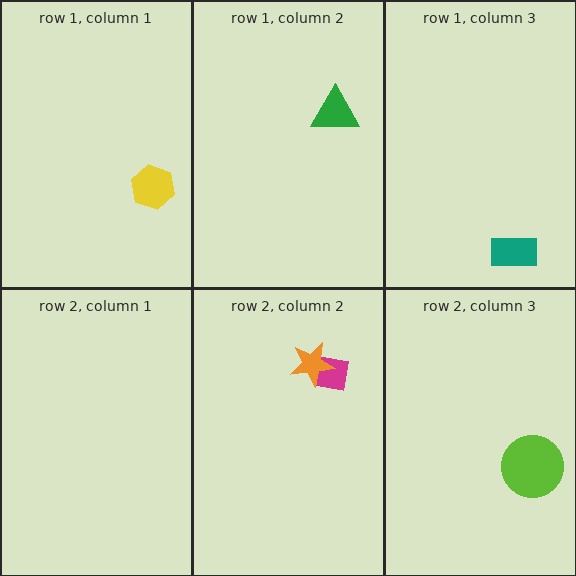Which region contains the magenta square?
The row 2, column 2 region.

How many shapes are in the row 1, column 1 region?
1.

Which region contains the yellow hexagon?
The row 1, column 1 region.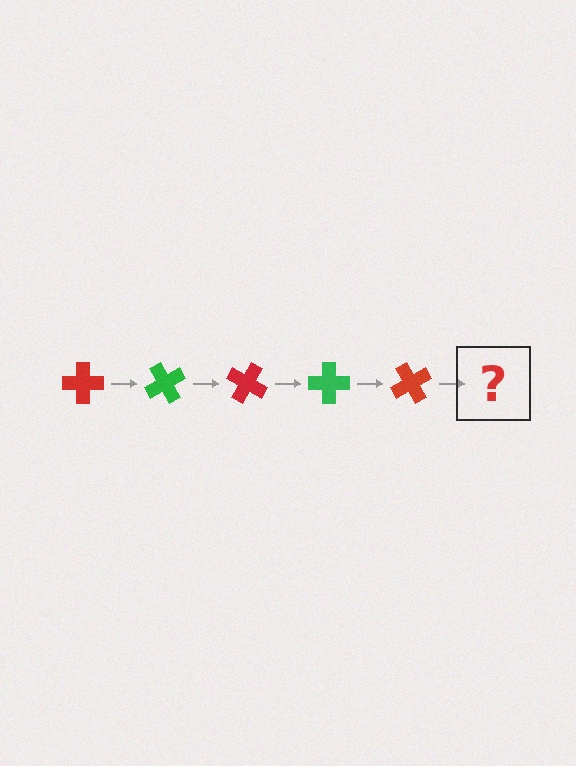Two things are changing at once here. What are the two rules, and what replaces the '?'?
The two rules are that it rotates 60 degrees each step and the color cycles through red and green. The '?' should be a green cross, rotated 300 degrees from the start.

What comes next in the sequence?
The next element should be a green cross, rotated 300 degrees from the start.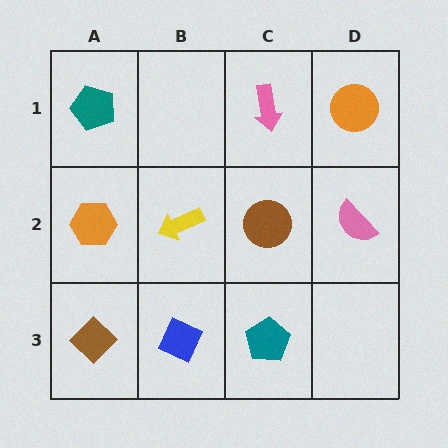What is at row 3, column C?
A teal pentagon.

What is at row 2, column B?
A yellow arrow.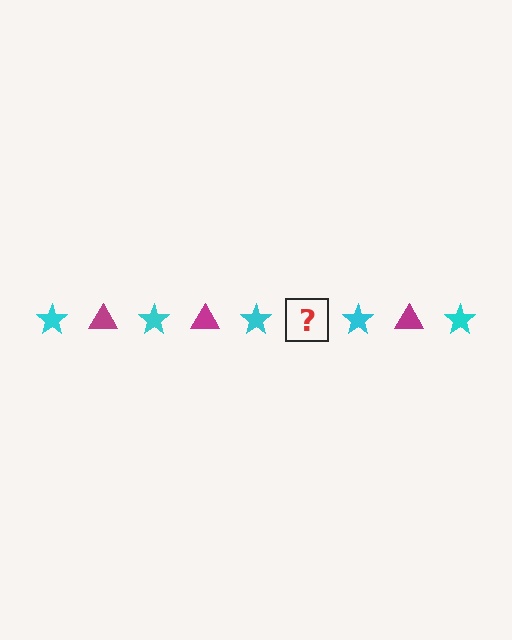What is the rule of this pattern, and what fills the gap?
The rule is that the pattern alternates between cyan star and magenta triangle. The gap should be filled with a magenta triangle.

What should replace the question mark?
The question mark should be replaced with a magenta triangle.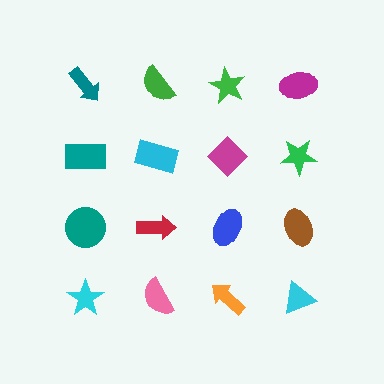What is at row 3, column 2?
A red arrow.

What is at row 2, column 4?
A green star.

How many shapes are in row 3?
4 shapes.